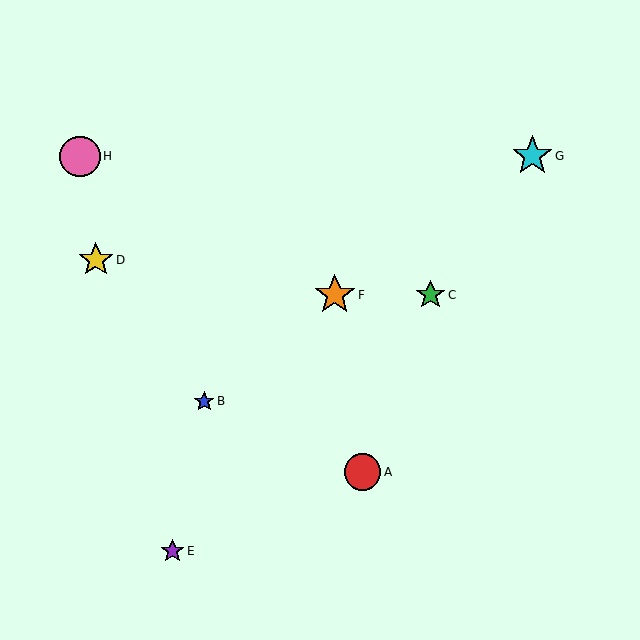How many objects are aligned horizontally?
2 objects (C, F) are aligned horizontally.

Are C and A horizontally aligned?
No, C is at y≈295 and A is at y≈472.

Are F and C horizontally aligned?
Yes, both are at y≈295.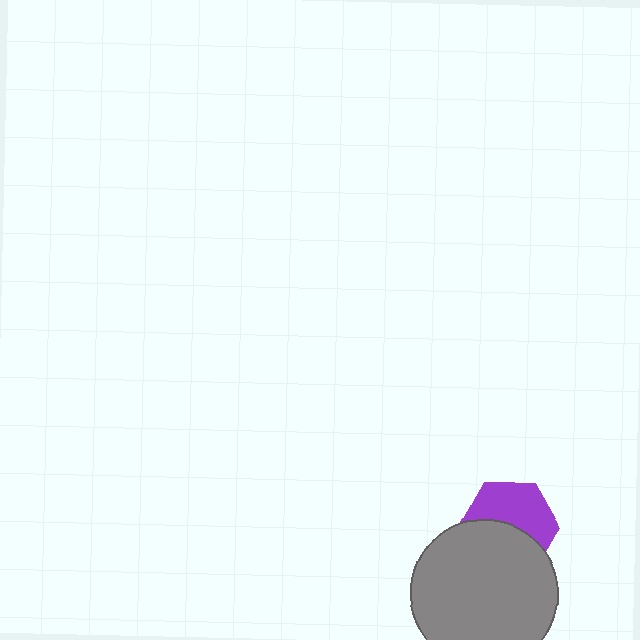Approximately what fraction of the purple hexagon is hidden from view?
Roughly 48% of the purple hexagon is hidden behind the gray circle.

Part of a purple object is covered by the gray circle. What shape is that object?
It is a hexagon.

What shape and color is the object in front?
The object in front is a gray circle.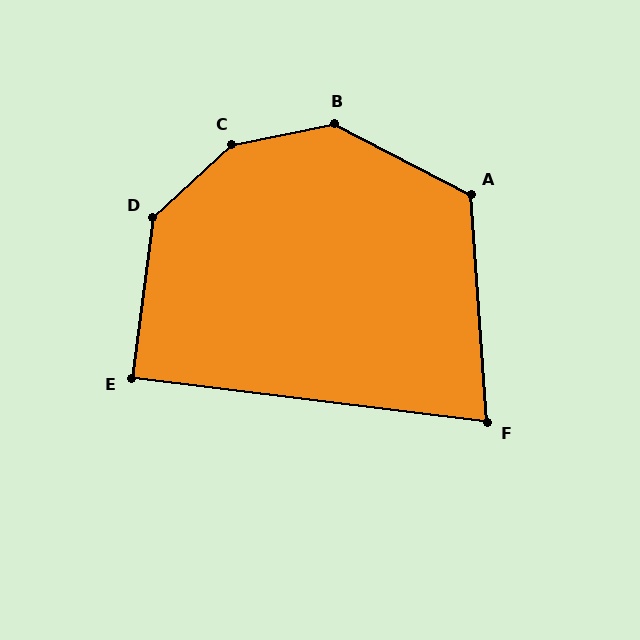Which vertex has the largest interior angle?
C, at approximately 149 degrees.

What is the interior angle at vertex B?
Approximately 142 degrees (obtuse).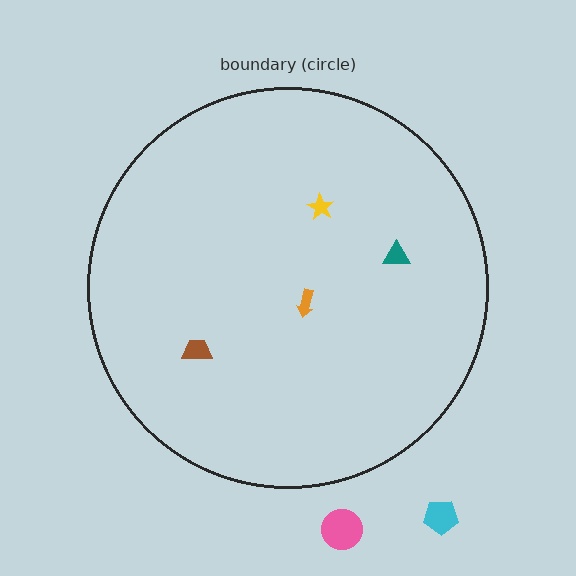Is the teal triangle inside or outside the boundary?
Inside.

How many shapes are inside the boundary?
4 inside, 2 outside.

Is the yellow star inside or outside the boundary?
Inside.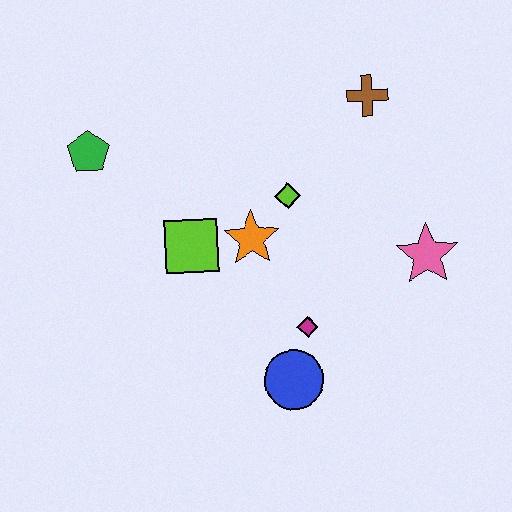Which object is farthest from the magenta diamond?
The green pentagon is farthest from the magenta diamond.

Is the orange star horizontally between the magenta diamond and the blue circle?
No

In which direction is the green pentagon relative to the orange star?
The green pentagon is to the left of the orange star.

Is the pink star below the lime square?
Yes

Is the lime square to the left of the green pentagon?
No